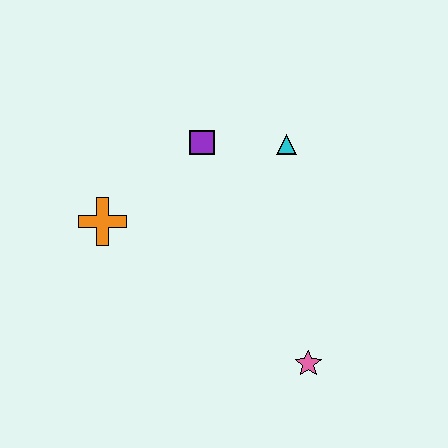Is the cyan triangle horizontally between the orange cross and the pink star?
Yes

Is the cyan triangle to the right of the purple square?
Yes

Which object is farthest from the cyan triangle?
The pink star is farthest from the cyan triangle.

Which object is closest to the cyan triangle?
The purple square is closest to the cyan triangle.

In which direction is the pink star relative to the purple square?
The pink star is below the purple square.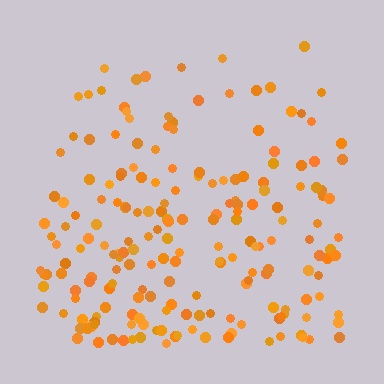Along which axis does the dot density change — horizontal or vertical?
Vertical.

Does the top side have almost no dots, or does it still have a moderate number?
Still a moderate number, just noticeably fewer than the bottom.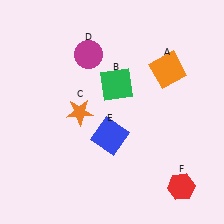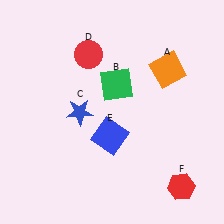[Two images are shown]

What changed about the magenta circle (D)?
In Image 1, D is magenta. In Image 2, it changed to red.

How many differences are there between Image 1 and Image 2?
There are 2 differences between the two images.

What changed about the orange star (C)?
In Image 1, C is orange. In Image 2, it changed to blue.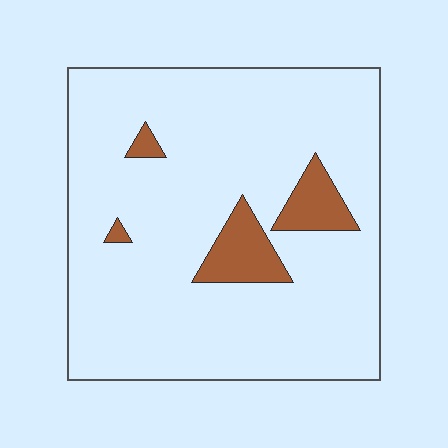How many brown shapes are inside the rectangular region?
4.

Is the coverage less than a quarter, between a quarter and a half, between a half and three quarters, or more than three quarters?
Less than a quarter.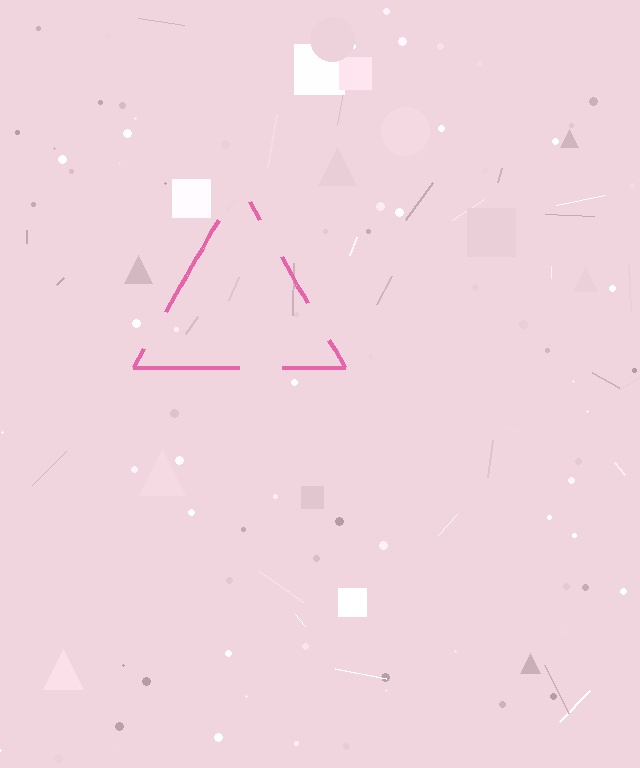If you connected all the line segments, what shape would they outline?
They would outline a triangle.